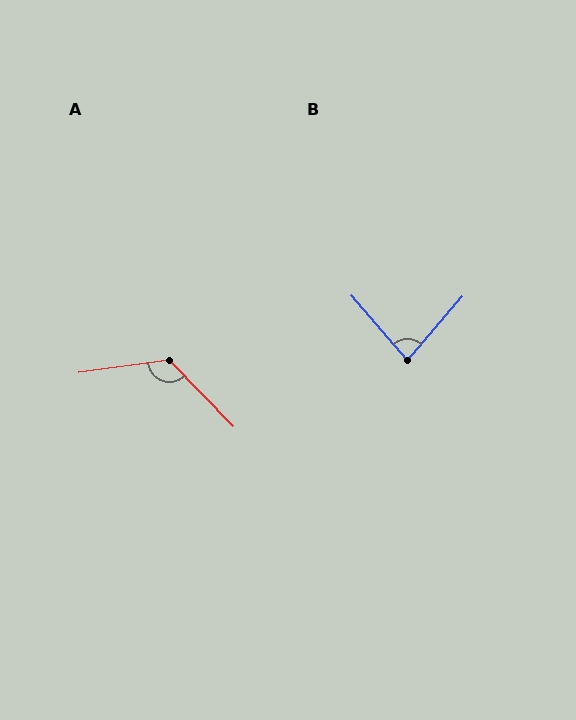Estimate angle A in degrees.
Approximately 127 degrees.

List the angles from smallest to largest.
B (81°), A (127°).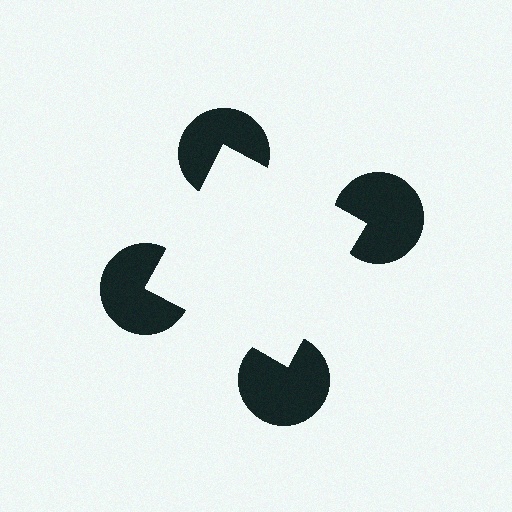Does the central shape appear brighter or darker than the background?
It typically appears slightly brighter than the background, even though no actual brightness change is drawn.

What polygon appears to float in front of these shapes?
An illusory square — its edges are inferred from the aligned wedge cuts in the pac-man discs, not physically drawn.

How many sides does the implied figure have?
4 sides.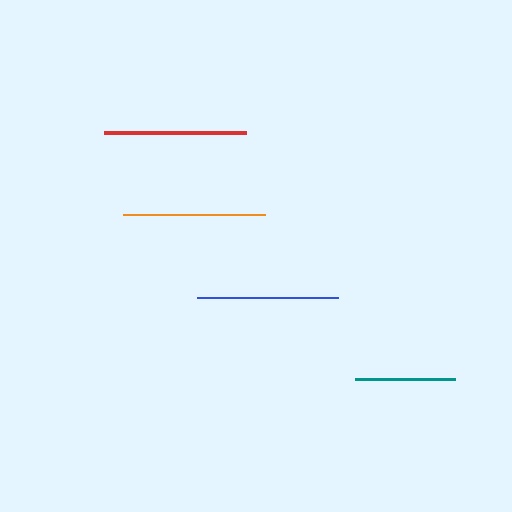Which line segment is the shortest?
The teal line is the shortest at approximately 100 pixels.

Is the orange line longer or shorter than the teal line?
The orange line is longer than the teal line.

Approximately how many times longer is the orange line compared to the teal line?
The orange line is approximately 1.4 times the length of the teal line.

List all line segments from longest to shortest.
From longest to shortest: red, orange, blue, teal.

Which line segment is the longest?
The red line is the longest at approximately 142 pixels.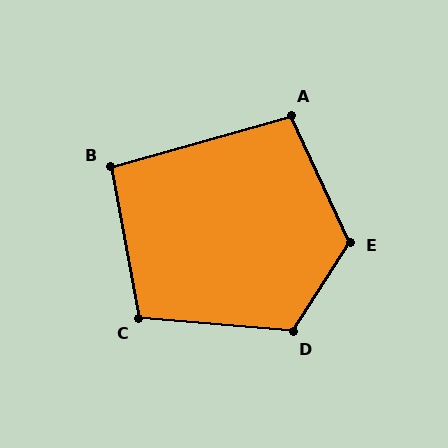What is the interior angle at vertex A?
Approximately 99 degrees (obtuse).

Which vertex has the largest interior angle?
E, at approximately 122 degrees.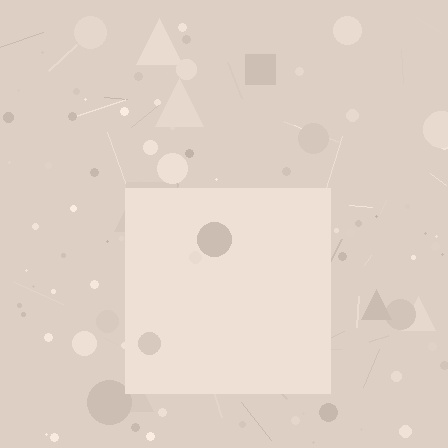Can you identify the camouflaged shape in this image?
The camouflaged shape is a square.